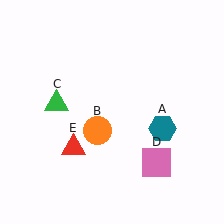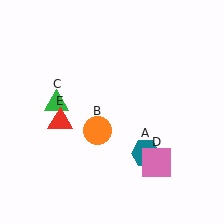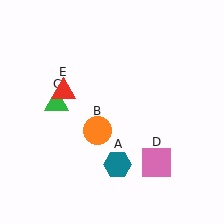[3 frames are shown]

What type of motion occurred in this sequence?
The teal hexagon (object A), red triangle (object E) rotated clockwise around the center of the scene.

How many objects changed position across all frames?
2 objects changed position: teal hexagon (object A), red triangle (object E).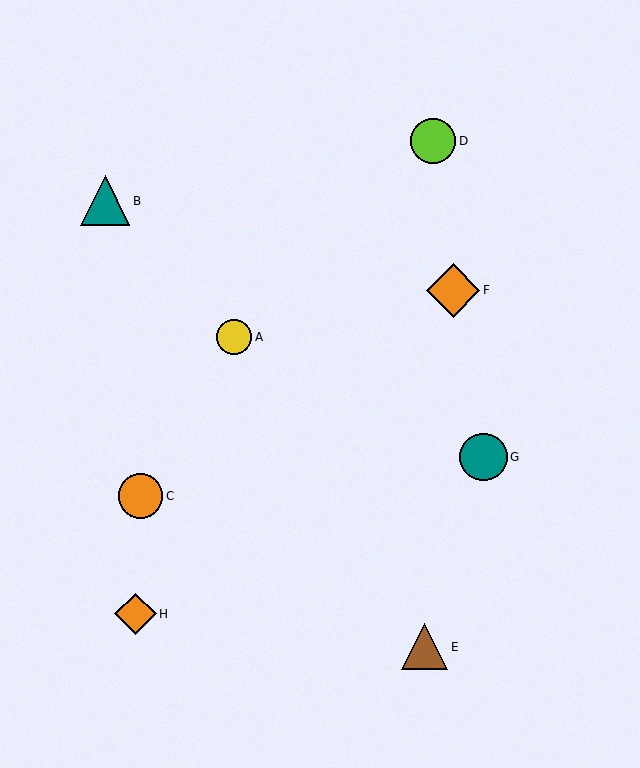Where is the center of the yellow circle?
The center of the yellow circle is at (234, 337).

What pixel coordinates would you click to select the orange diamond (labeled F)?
Click at (453, 290) to select the orange diamond F.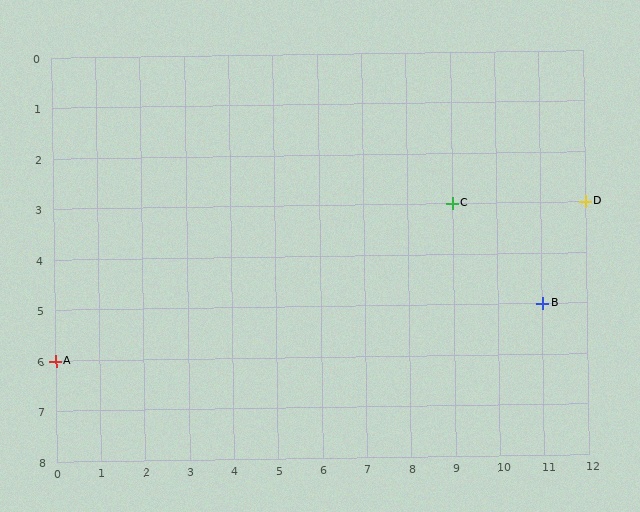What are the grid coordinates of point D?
Point D is at grid coordinates (12, 3).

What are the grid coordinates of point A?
Point A is at grid coordinates (0, 6).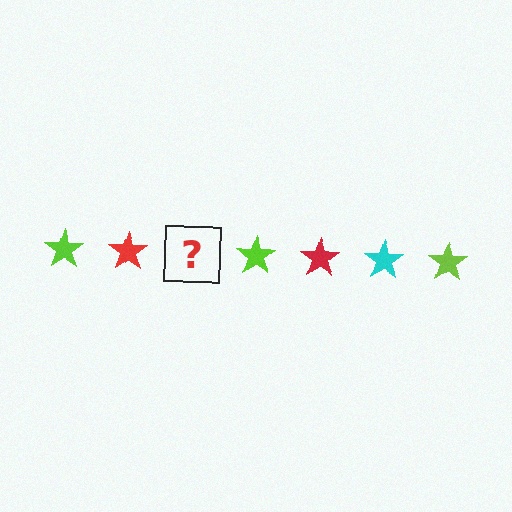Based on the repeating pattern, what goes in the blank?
The blank should be a cyan star.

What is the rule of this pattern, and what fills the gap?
The rule is that the pattern cycles through lime, red, cyan stars. The gap should be filled with a cyan star.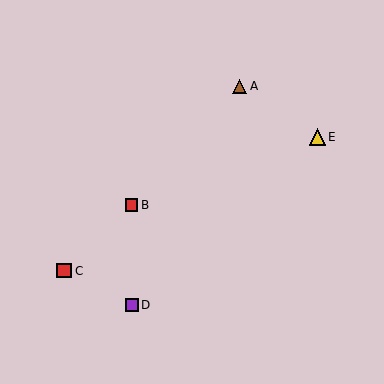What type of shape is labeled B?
Shape B is a red square.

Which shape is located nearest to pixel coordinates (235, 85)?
The brown triangle (labeled A) at (240, 86) is nearest to that location.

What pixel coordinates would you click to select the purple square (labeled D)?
Click at (132, 305) to select the purple square D.